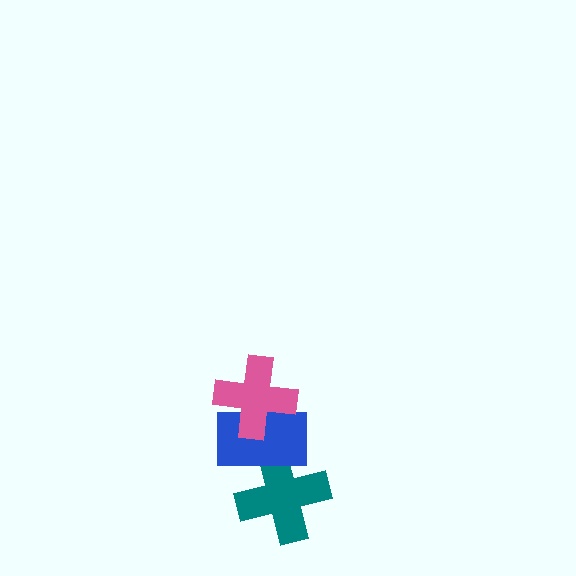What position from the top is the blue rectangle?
The blue rectangle is 2nd from the top.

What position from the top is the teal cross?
The teal cross is 3rd from the top.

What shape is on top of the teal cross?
The blue rectangle is on top of the teal cross.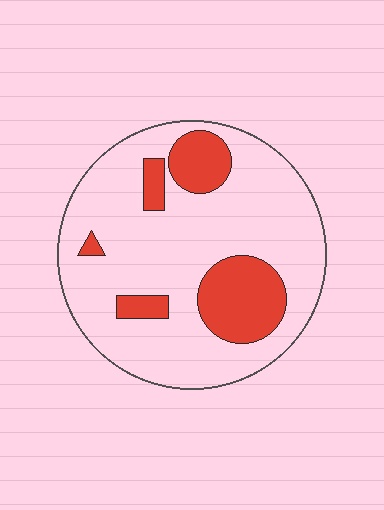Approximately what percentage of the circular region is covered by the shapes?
Approximately 20%.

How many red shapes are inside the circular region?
5.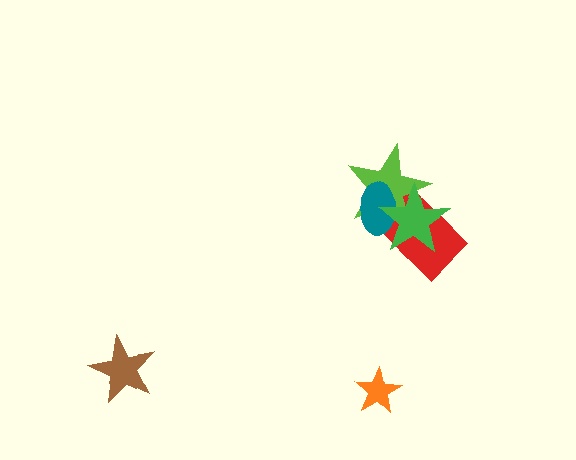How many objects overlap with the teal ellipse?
3 objects overlap with the teal ellipse.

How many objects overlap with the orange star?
0 objects overlap with the orange star.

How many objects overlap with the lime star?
3 objects overlap with the lime star.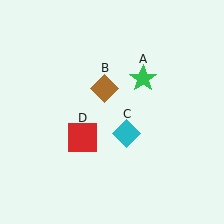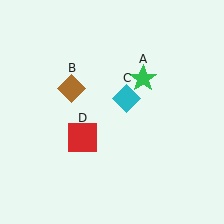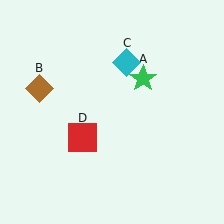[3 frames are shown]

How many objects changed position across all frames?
2 objects changed position: brown diamond (object B), cyan diamond (object C).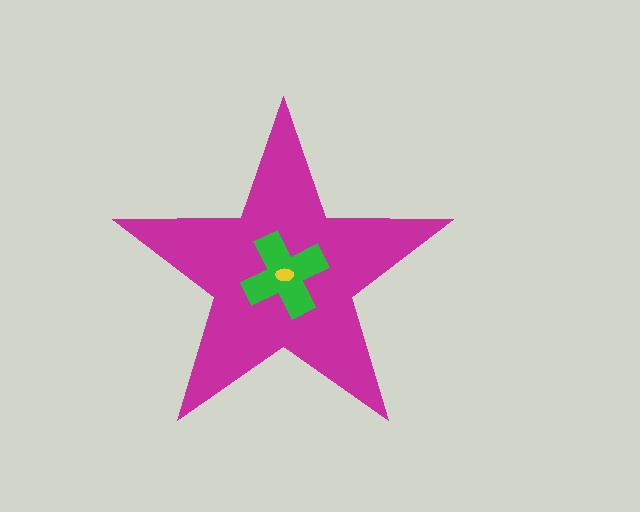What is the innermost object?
The yellow ellipse.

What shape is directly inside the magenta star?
The green cross.